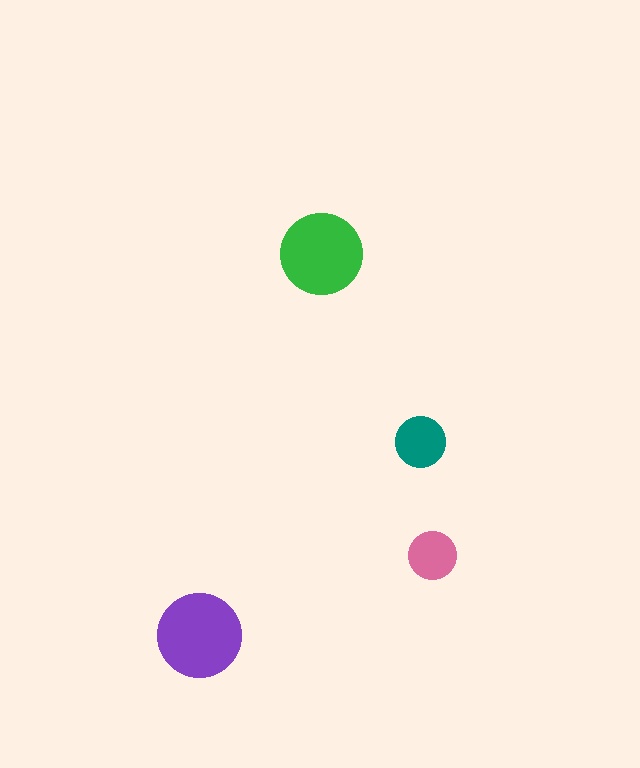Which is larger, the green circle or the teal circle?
The green one.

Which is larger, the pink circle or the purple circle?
The purple one.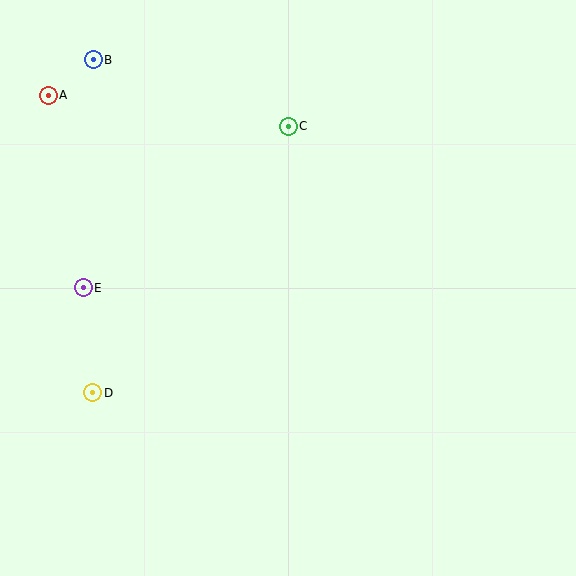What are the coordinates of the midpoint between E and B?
The midpoint between E and B is at (88, 174).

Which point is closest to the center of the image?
Point C at (288, 126) is closest to the center.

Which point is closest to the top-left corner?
Point A is closest to the top-left corner.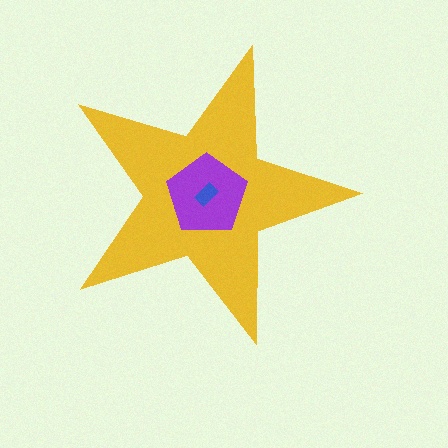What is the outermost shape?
The yellow star.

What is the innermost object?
The blue rectangle.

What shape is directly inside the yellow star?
The purple pentagon.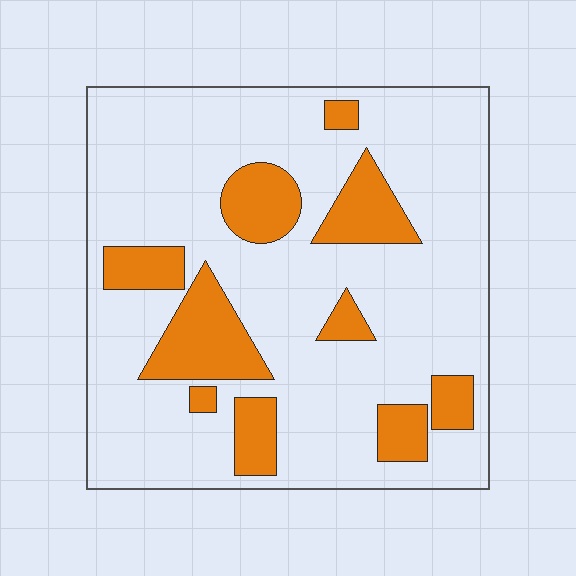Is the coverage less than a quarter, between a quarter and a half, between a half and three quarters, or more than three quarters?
Less than a quarter.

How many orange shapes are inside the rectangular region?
10.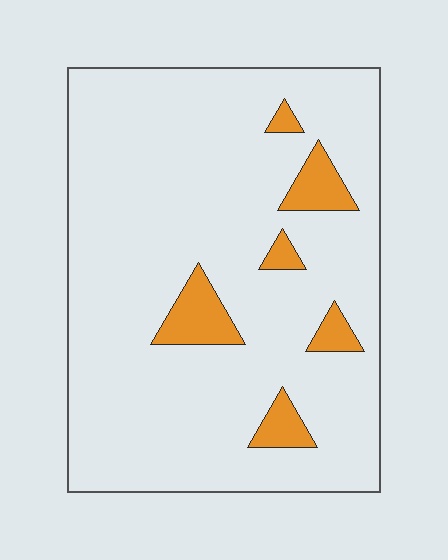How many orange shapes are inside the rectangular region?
6.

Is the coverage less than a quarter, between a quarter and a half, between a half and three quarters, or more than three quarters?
Less than a quarter.